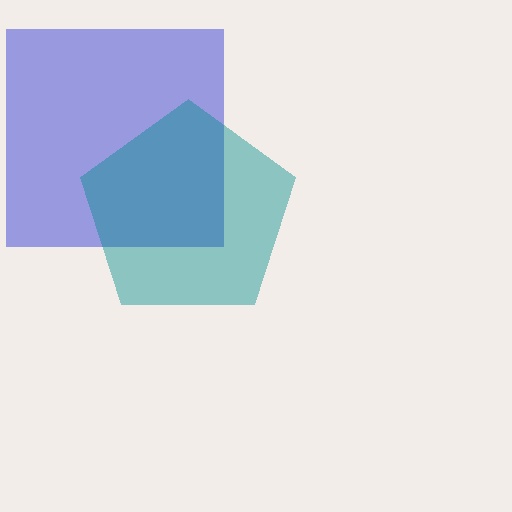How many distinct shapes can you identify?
There are 2 distinct shapes: a blue square, a teal pentagon.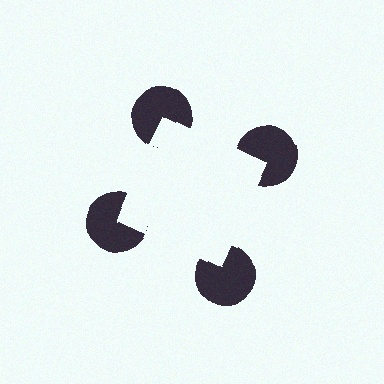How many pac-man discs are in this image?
There are 4 — one at each vertex of the illusory square.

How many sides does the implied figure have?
4 sides.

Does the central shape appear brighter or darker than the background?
It typically appears slightly brighter than the background, even though no actual brightness change is drawn.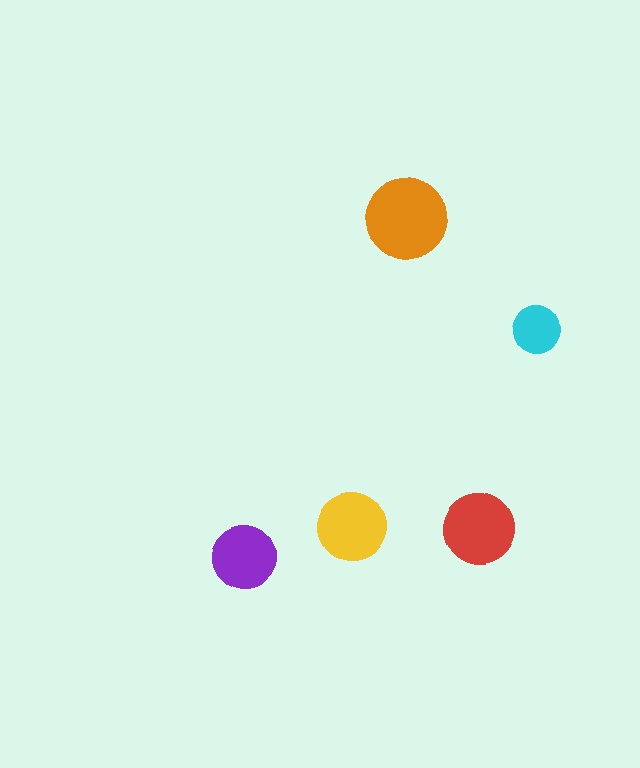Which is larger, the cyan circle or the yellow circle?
The yellow one.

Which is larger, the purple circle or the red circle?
The red one.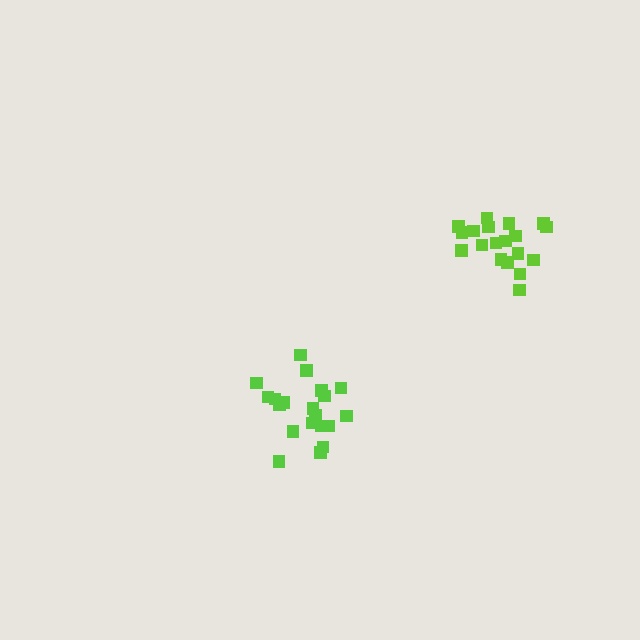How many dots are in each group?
Group 1: 19 dots, Group 2: 20 dots (39 total).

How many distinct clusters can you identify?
There are 2 distinct clusters.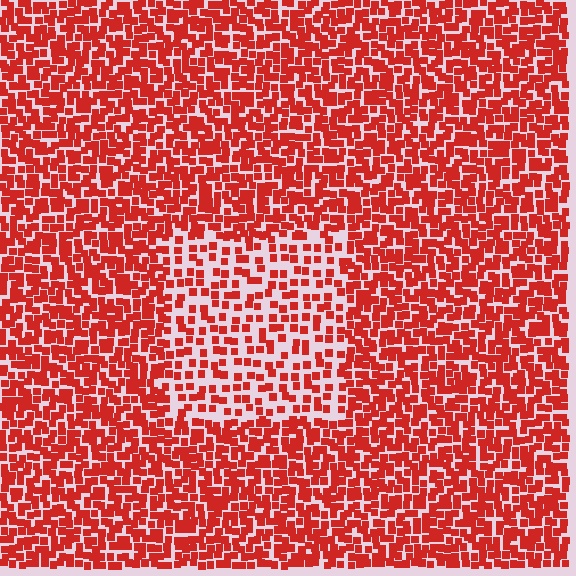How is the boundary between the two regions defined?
The boundary is defined by a change in element density (approximately 2.0x ratio). All elements are the same color, size, and shape.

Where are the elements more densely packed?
The elements are more densely packed outside the rectangle boundary.